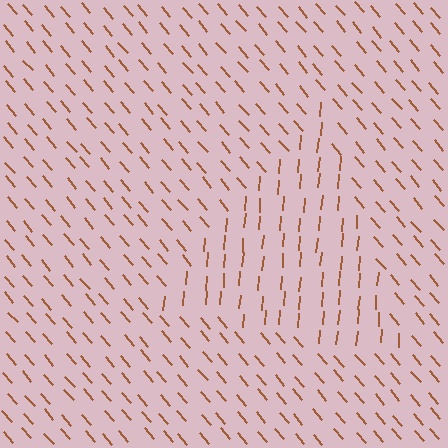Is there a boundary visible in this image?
Yes, there is a texture boundary formed by a change in line orientation.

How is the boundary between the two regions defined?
The boundary is defined purely by a change in line orientation (approximately 45 degrees difference). All lines are the same color and thickness.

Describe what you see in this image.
The image is filled with small brown line segments. A triangle region in the image has lines oriented differently from the surrounding lines, creating a visible texture boundary.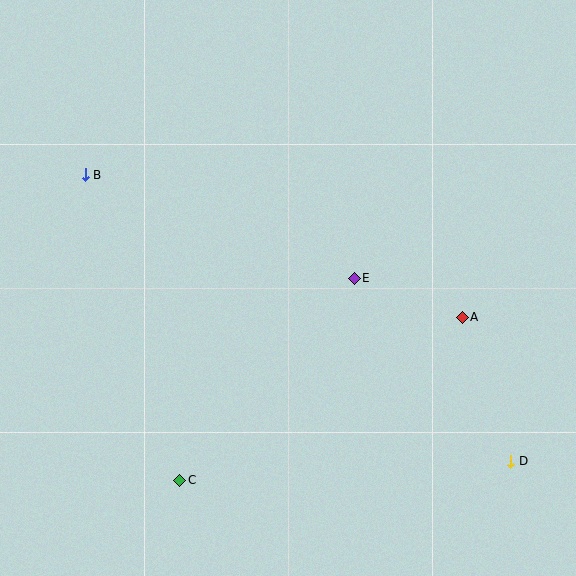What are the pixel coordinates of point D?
Point D is at (511, 461).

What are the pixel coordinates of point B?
Point B is at (85, 175).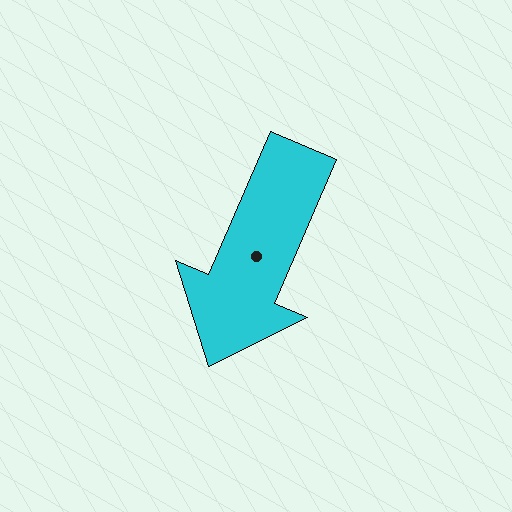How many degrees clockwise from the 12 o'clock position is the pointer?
Approximately 203 degrees.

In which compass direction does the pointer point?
Southwest.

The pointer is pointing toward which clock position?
Roughly 7 o'clock.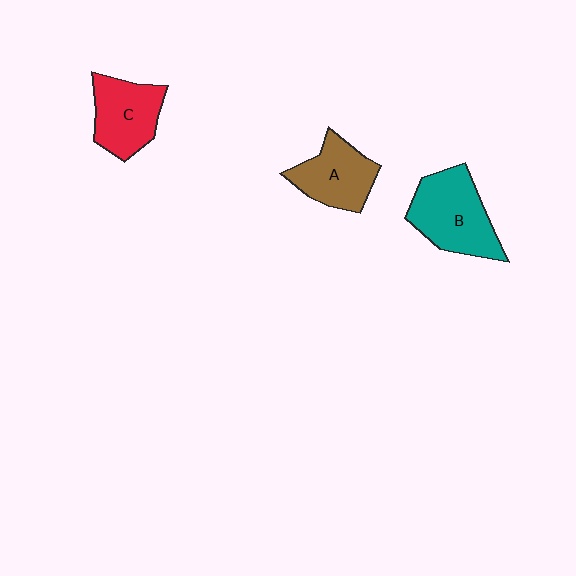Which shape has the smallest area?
Shape A (brown).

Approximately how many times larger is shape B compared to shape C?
Approximately 1.2 times.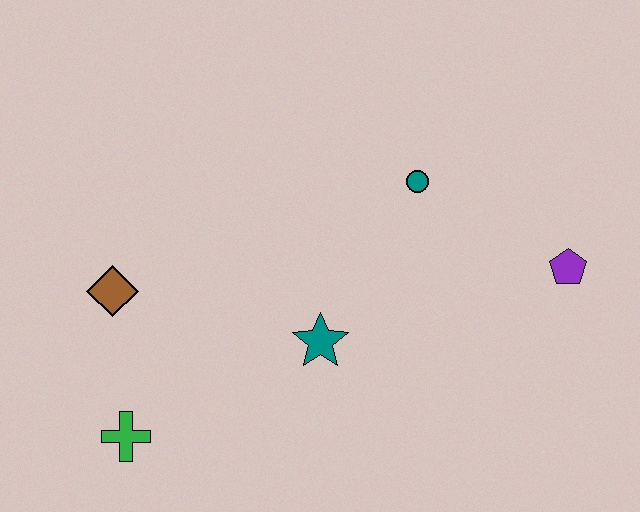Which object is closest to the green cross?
The brown diamond is closest to the green cross.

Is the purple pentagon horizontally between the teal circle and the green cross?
No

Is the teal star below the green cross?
No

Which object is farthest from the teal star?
The purple pentagon is farthest from the teal star.